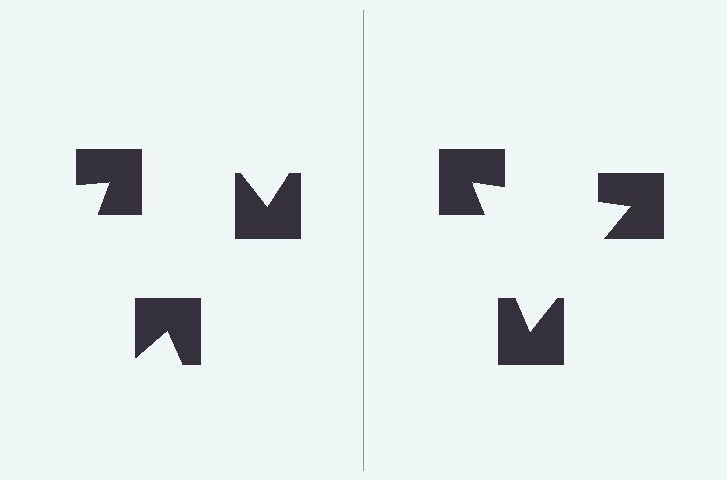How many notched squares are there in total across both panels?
6 — 3 on each side.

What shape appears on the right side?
An illusory triangle.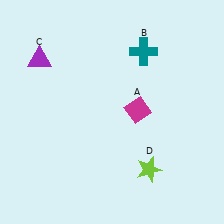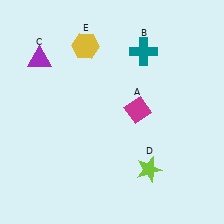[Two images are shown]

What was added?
A yellow hexagon (E) was added in Image 2.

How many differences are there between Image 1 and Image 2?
There is 1 difference between the two images.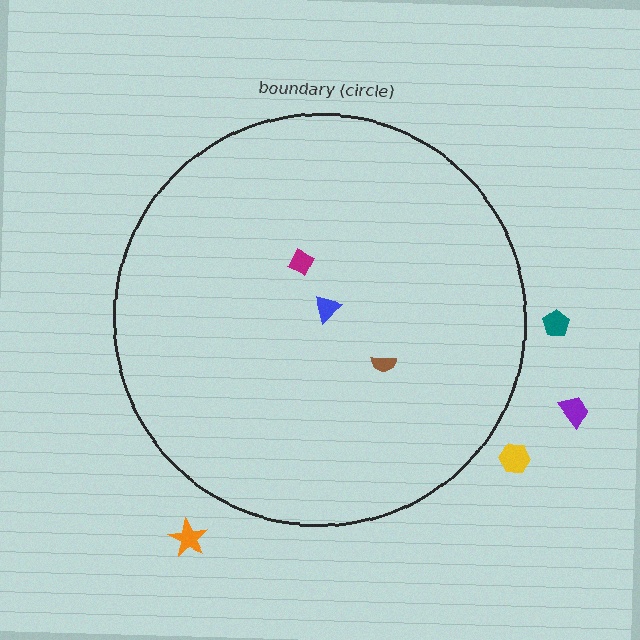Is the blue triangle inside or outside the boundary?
Inside.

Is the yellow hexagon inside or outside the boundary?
Outside.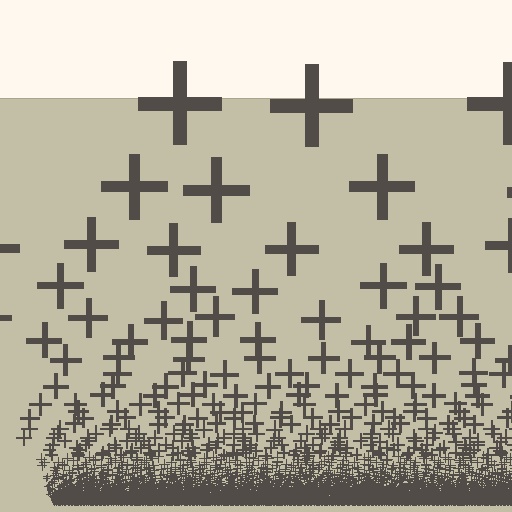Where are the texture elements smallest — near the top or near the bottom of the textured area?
Near the bottom.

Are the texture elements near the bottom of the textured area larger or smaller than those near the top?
Smaller. The gradient is inverted — elements near the bottom are smaller and denser.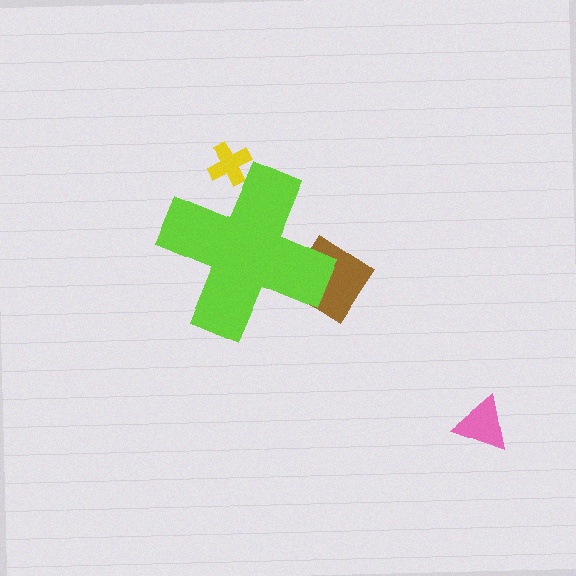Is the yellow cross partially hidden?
Yes, the yellow cross is partially hidden behind the lime cross.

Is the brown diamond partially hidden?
Yes, the brown diamond is partially hidden behind the lime cross.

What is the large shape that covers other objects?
A lime cross.